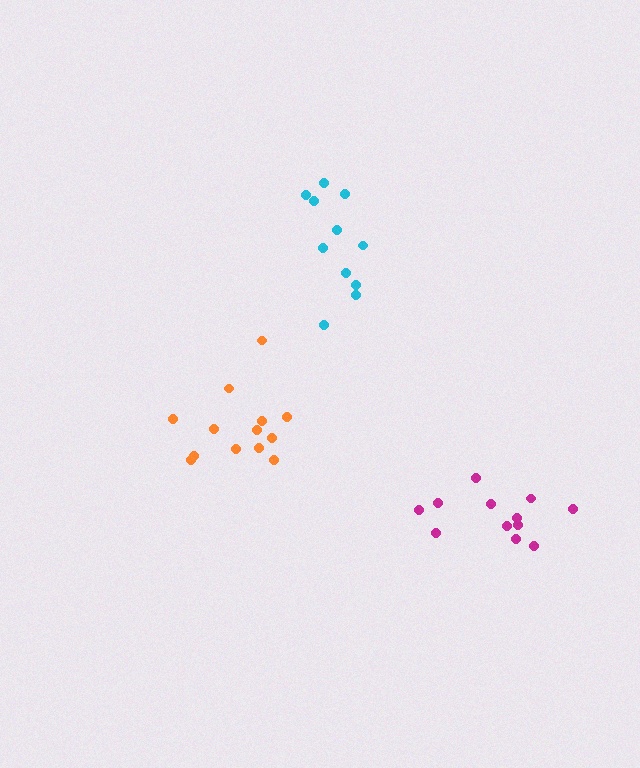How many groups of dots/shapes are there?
There are 3 groups.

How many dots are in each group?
Group 1: 11 dots, Group 2: 12 dots, Group 3: 13 dots (36 total).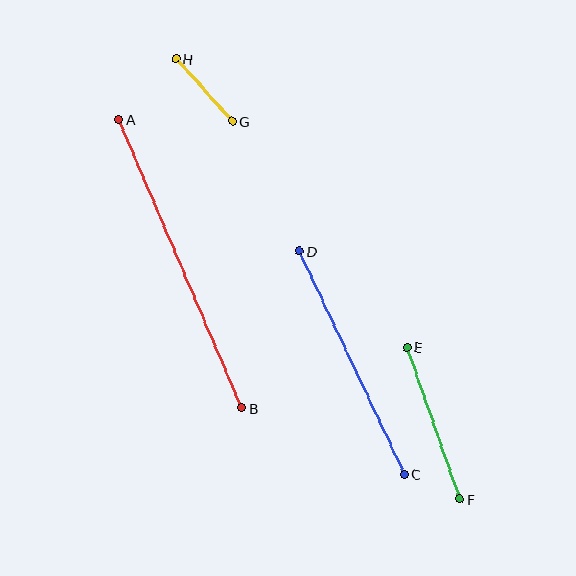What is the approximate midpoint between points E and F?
The midpoint is at approximately (433, 423) pixels.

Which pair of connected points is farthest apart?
Points A and B are farthest apart.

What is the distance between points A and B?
The distance is approximately 313 pixels.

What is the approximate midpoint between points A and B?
The midpoint is at approximately (180, 264) pixels.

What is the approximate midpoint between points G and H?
The midpoint is at approximately (204, 90) pixels.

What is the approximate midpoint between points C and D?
The midpoint is at approximately (352, 363) pixels.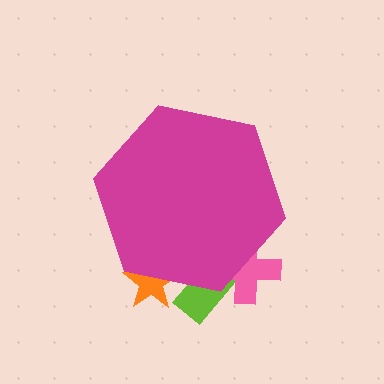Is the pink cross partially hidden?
Yes, the pink cross is partially hidden behind the magenta hexagon.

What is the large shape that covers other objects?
A magenta hexagon.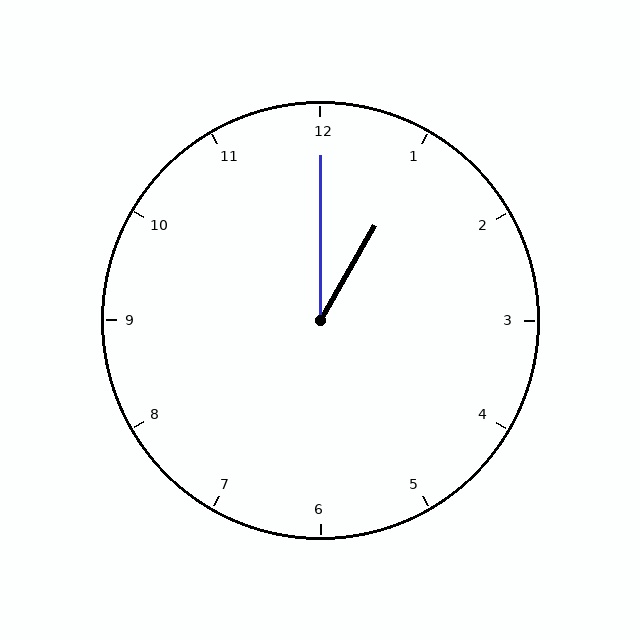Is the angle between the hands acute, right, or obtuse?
It is acute.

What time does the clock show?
1:00.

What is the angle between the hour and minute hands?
Approximately 30 degrees.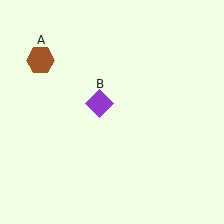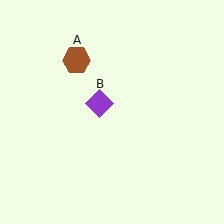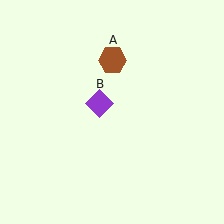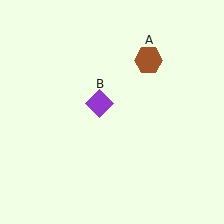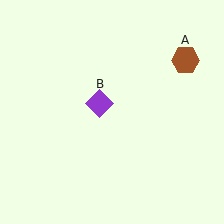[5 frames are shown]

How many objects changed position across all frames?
1 object changed position: brown hexagon (object A).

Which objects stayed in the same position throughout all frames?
Purple diamond (object B) remained stationary.